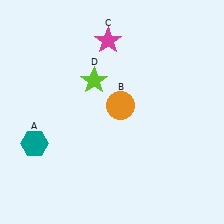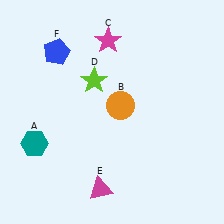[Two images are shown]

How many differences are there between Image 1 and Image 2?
There are 2 differences between the two images.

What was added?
A magenta triangle (E), a blue pentagon (F) were added in Image 2.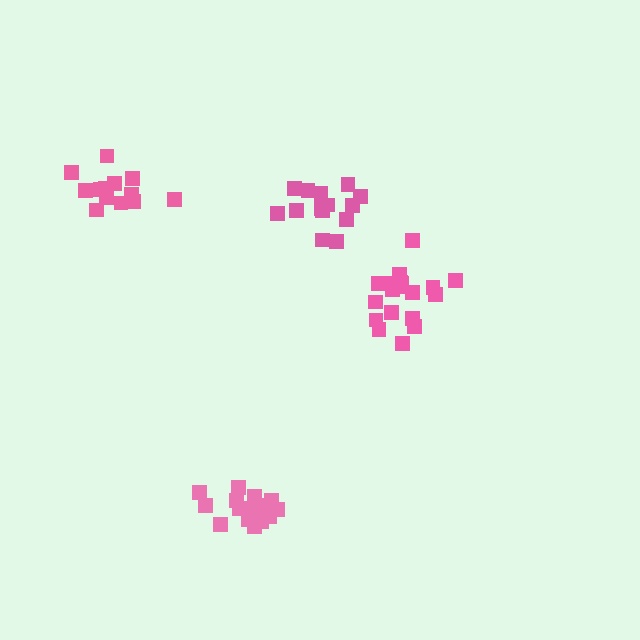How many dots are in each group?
Group 1: 16 dots, Group 2: 14 dots, Group 3: 14 dots, Group 4: 19 dots (63 total).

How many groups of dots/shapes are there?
There are 4 groups.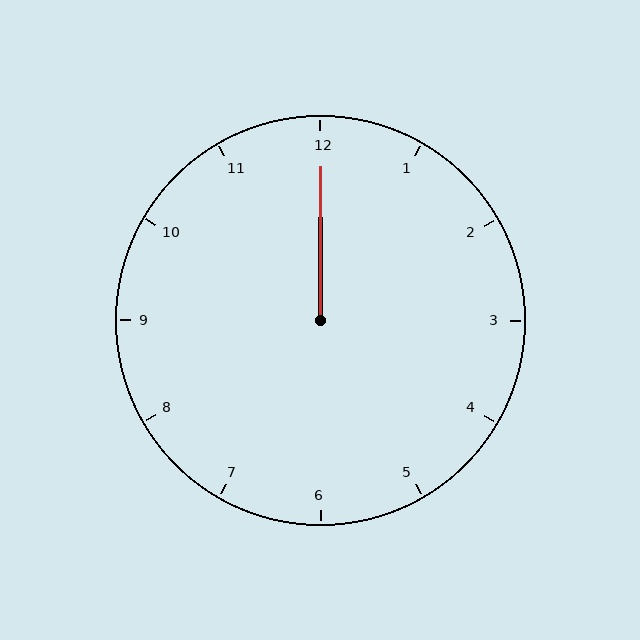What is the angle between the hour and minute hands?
Approximately 0 degrees.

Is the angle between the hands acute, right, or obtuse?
It is acute.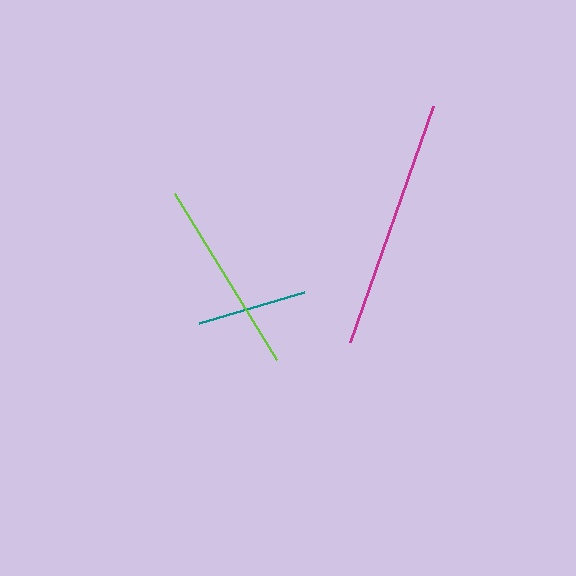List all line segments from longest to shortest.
From longest to shortest: magenta, lime, teal.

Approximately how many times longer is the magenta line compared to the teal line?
The magenta line is approximately 2.3 times the length of the teal line.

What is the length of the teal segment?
The teal segment is approximately 110 pixels long.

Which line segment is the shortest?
The teal line is the shortest at approximately 110 pixels.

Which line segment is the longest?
The magenta line is the longest at approximately 250 pixels.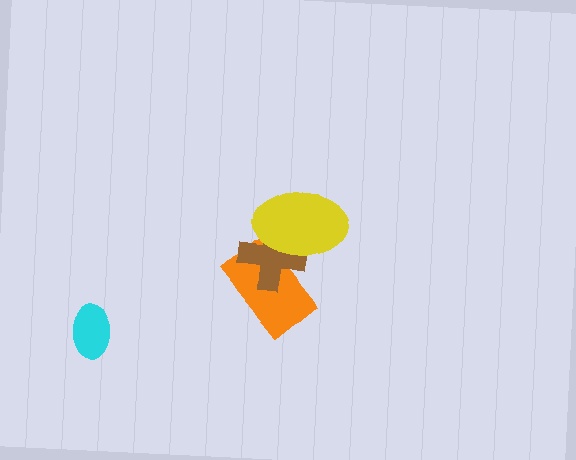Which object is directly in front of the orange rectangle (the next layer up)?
The brown cross is directly in front of the orange rectangle.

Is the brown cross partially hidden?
Yes, it is partially covered by another shape.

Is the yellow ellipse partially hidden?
No, no other shape covers it.